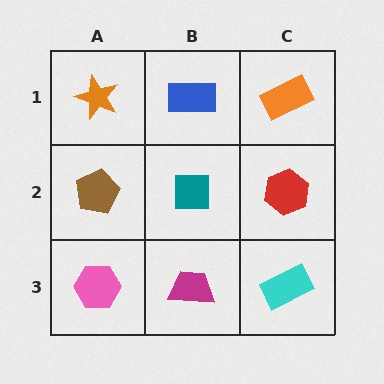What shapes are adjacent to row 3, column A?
A brown pentagon (row 2, column A), a magenta trapezoid (row 3, column B).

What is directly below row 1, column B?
A teal square.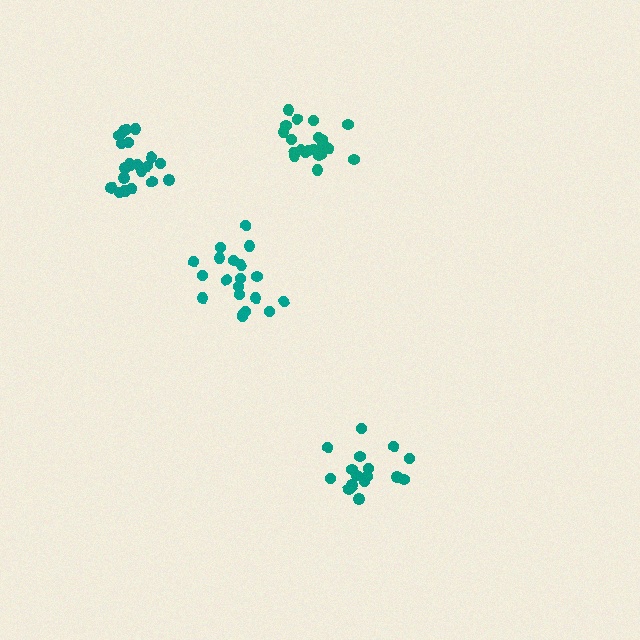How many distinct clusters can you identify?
There are 4 distinct clusters.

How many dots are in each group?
Group 1: 17 dots, Group 2: 21 dots, Group 3: 21 dots, Group 4: 20 dots (79 total).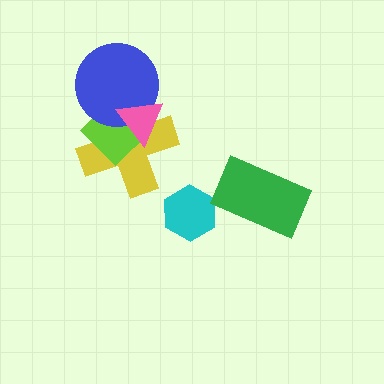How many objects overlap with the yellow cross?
3 objects overlap with the yellow cross.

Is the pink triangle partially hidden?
No, no other shape covers it.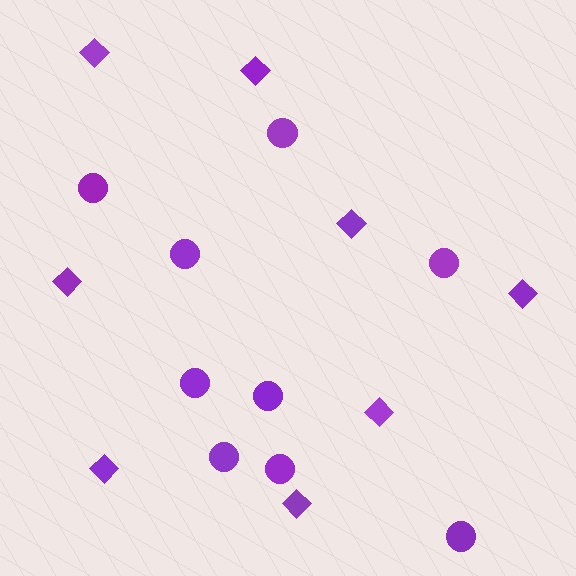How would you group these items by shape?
There are 2 groups: one group of circles (9) and one group of diamonds (8).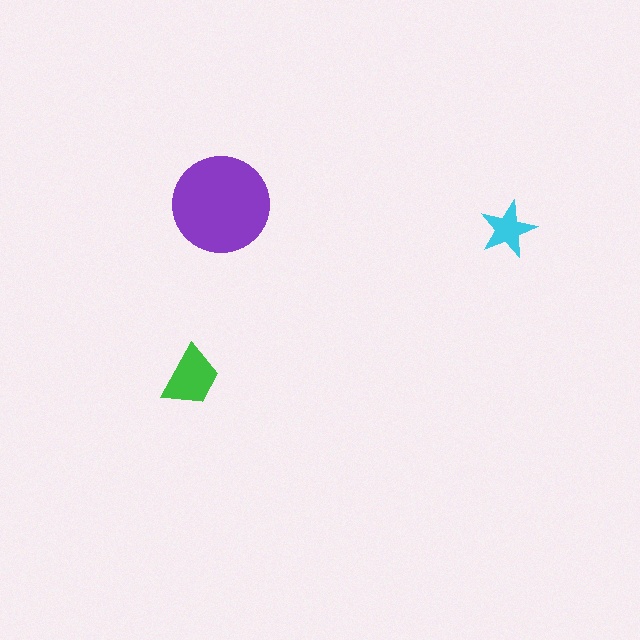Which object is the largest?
The purple circle.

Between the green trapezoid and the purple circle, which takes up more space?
The purple circle.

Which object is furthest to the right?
The cyan star is rightmost.